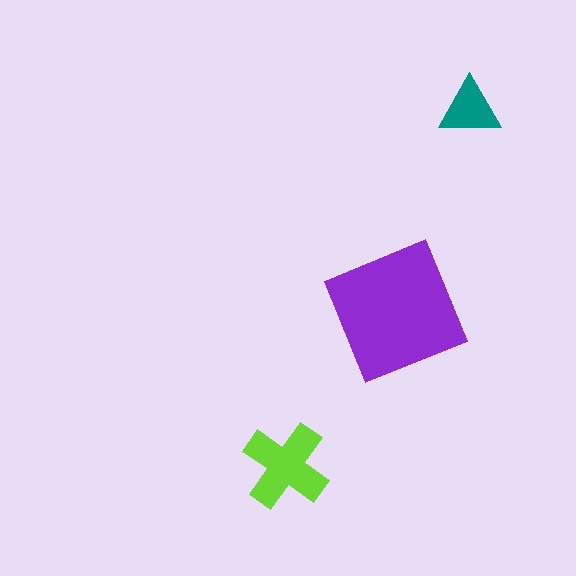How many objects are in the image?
There are 3 objects in the image.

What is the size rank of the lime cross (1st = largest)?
2nd.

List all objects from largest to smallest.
The purple square, the lime cross, the teal triangle.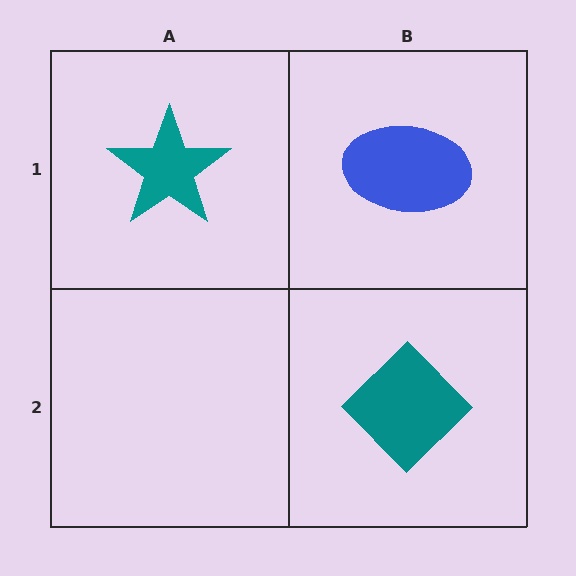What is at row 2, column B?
A teal diamond.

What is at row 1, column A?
A teal star.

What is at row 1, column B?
A blue ellipse.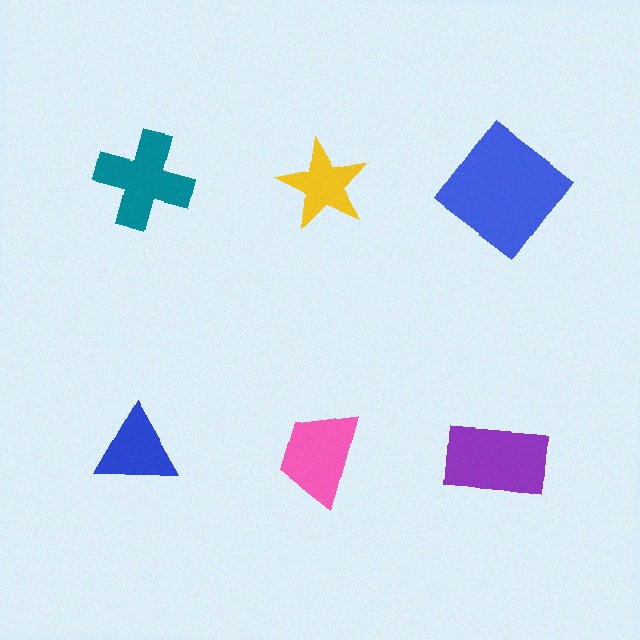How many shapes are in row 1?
3 shapes.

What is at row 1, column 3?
A blue diamond.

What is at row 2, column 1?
A blue triangle.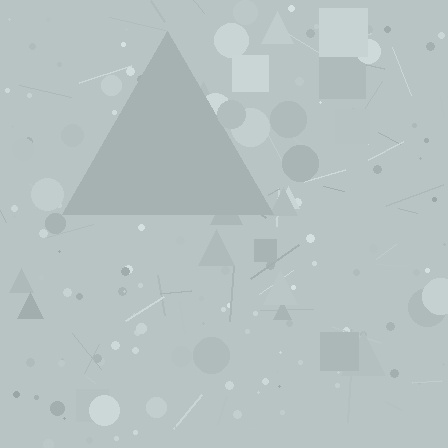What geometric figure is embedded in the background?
A triangle is embedded in the background.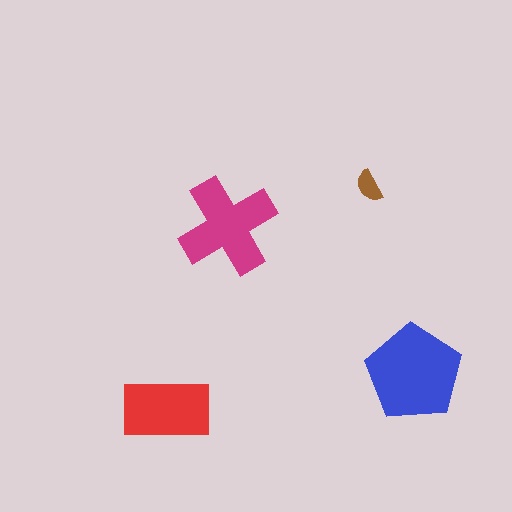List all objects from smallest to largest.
The brown semicircle, the red rectangle, the magenta cross, the blue pentagon.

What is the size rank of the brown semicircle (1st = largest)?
4th.